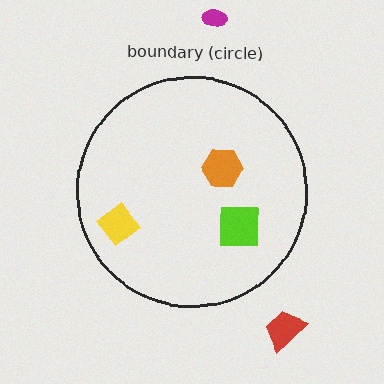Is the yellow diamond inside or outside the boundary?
Inside.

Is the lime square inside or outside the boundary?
Inside.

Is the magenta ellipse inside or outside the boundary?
Outside.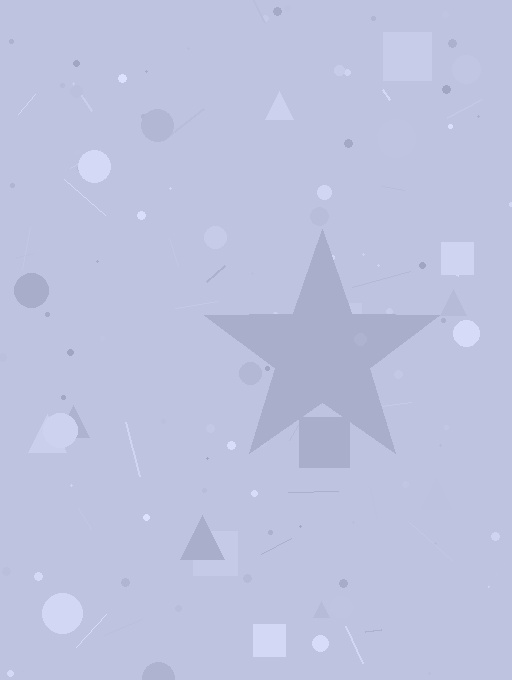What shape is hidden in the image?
A star is hidden in the image.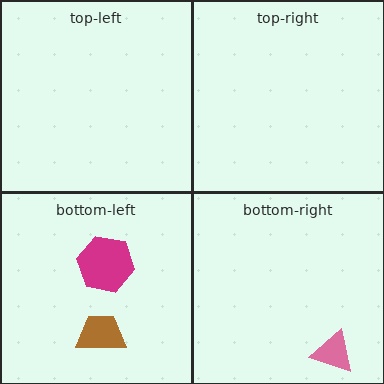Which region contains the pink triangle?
The bottom-right region.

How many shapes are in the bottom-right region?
1.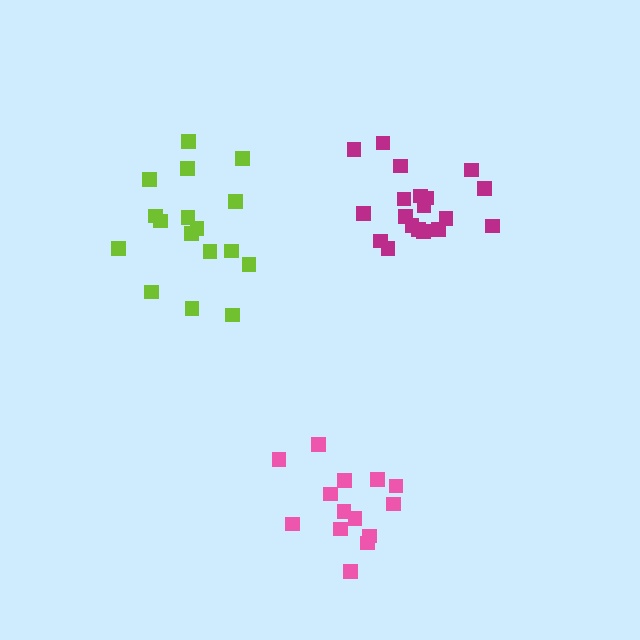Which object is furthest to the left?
The lime cluster is leftmost.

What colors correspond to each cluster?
The clusters are colored: lime, magenta, pink.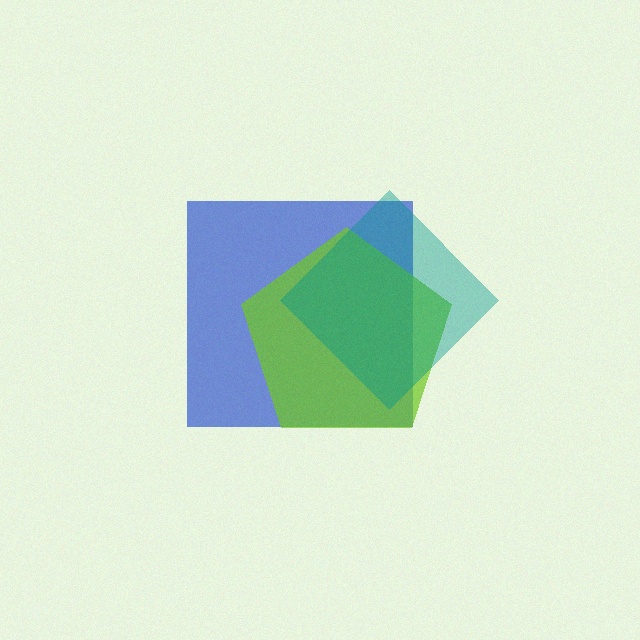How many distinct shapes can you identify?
There are 3 distinct shapes: a blue square, a lime pentagon, a teal diamond.